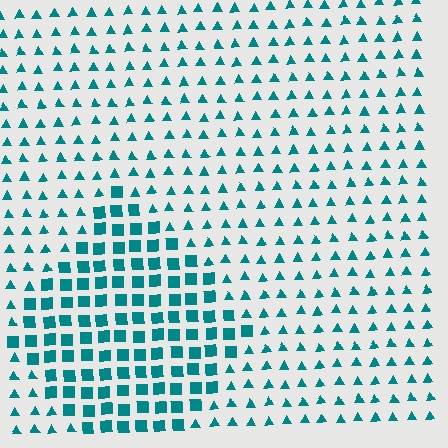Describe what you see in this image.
The image is filled with small teal elements arranged in a uniform grid. A diamond-shaped region contains squares, while the surrounding area contains triangles. The boundary is defined purely by the change in element shape.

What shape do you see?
I see a diamond.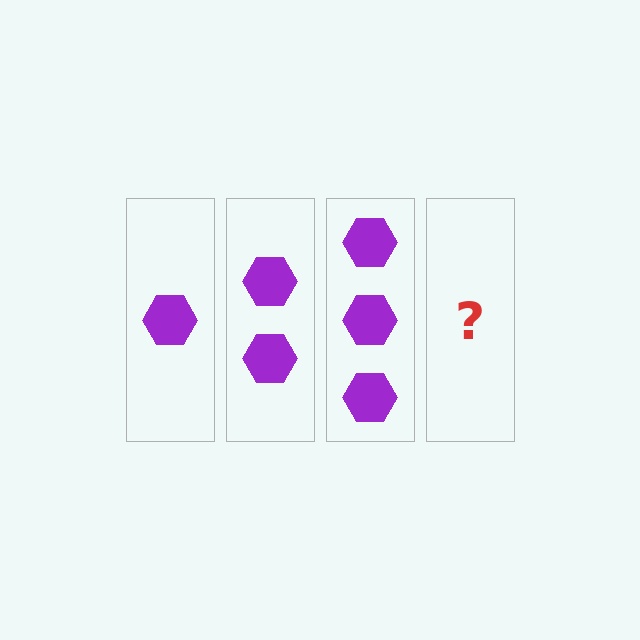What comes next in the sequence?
The next element should be 4 hexagons.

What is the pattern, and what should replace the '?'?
The pattern is that each step adds one more hexagon. The '?' should be 4 hexagons.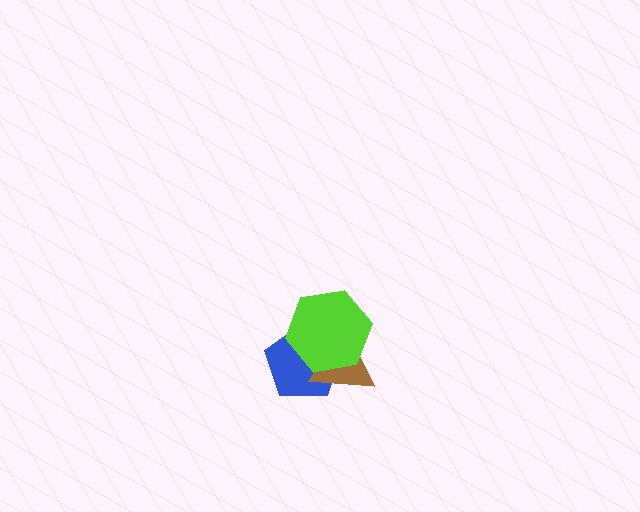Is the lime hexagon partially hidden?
No, no other shape covers it.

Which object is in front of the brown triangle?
The lime hexagon is in front of the brown triangle.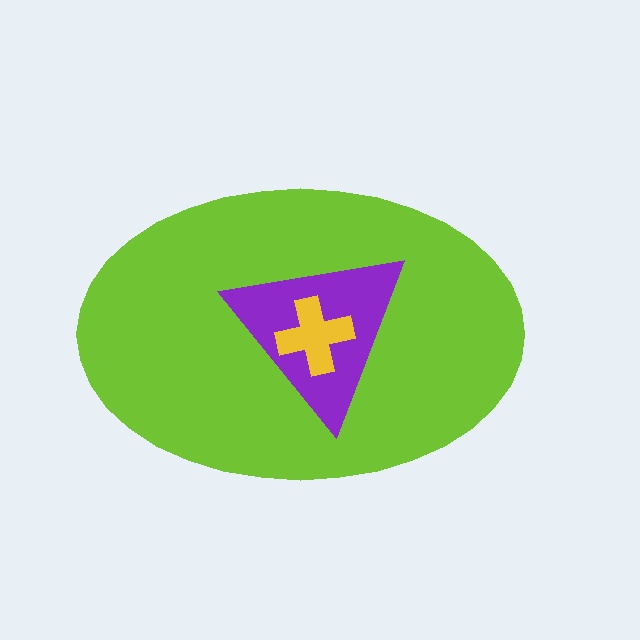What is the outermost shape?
The lime ellipse.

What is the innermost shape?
The yellow cross.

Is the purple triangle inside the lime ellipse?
Yes.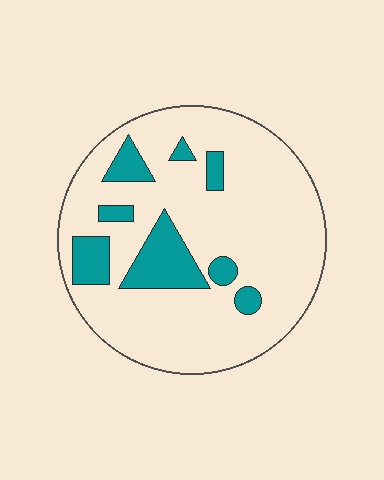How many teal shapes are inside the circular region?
8.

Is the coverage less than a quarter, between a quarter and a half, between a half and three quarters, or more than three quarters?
Less than a quarter.